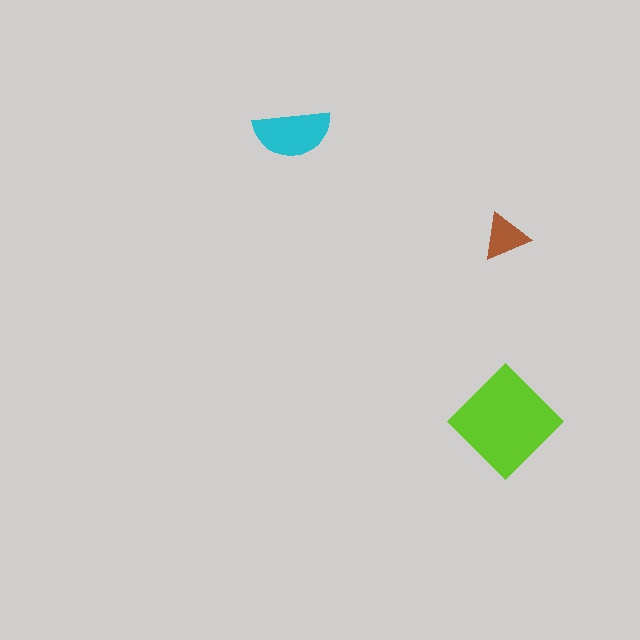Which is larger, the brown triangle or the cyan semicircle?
The cyan semicircle.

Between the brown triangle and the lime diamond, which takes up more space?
The lime diamond.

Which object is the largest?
The lime diamond.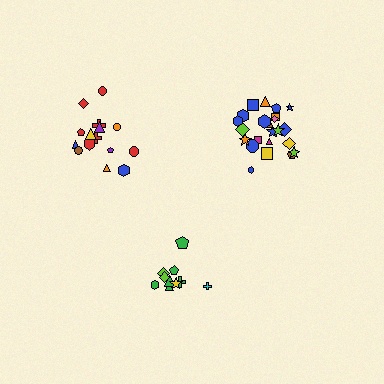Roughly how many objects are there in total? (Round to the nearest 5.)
Roughly 50 objects in total.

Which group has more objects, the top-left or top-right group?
The top-right group.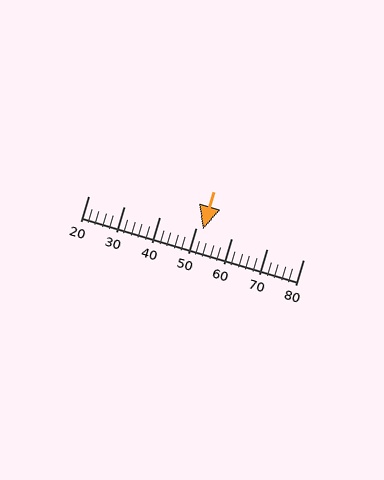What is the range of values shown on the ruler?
The ruler shows values from 20 to 80.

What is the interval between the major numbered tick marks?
The major tick marks are spaced 10 units apart.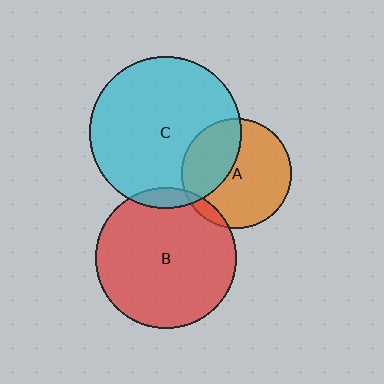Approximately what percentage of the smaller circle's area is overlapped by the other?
Approximately 35%.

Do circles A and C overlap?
Yes.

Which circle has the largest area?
Circle C (cyan).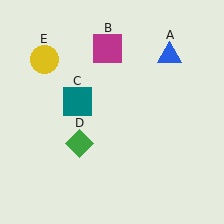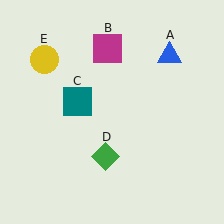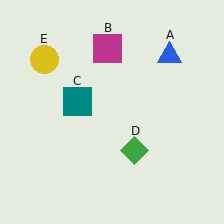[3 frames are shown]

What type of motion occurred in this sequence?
The green diamond (object D) rotated counterclockwise around the center of the scene.